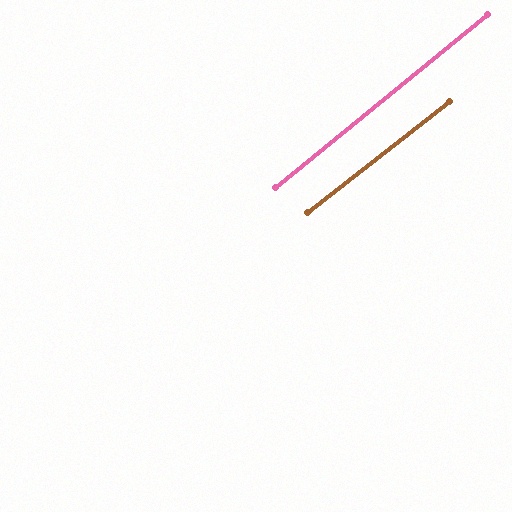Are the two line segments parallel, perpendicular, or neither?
Parallel — their directions differ by only 1.1°.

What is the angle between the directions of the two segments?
Approximately 1 degree.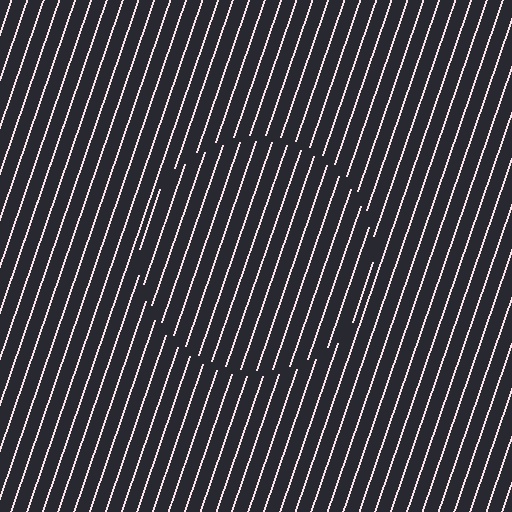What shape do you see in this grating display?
An illusory circle. The interior of the shape contains the same grating, shifted by half a period — the contour is defined by the phase discontinuity where line-ends from the inner and outer gratings abut.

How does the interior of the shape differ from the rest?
The interior of the shape contains the same grating, shifted by half a period — the contour is defined by the phase discontinuity where line-ends from the inner and outer gratings abut.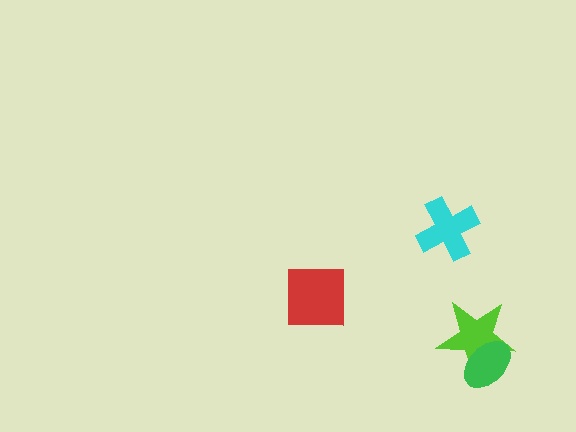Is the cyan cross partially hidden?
No, no other shape covers it.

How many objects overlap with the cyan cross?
0 objects overlap with the cyan cross.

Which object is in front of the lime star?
The green ellipse is in front of the lime star.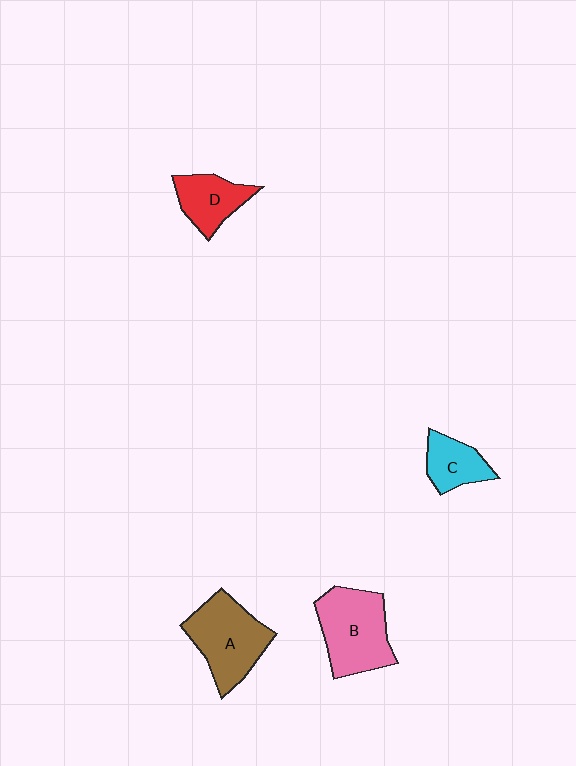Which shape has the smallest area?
Shape C (cyan).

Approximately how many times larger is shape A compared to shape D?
Approximately 1.6 times.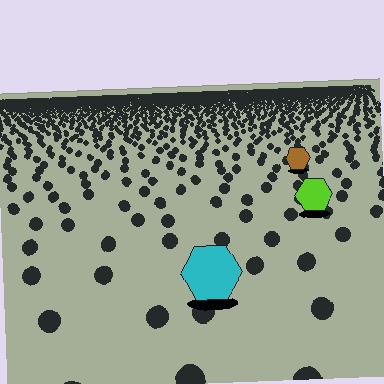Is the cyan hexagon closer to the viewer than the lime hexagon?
Yes. The cyan hexagon is closer — you can tell from the texture gradient: the ground texture is coarser near it.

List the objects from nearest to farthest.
From nearest to farthest: the cyan hexagon, the lime hexagon, the brown hexagon.